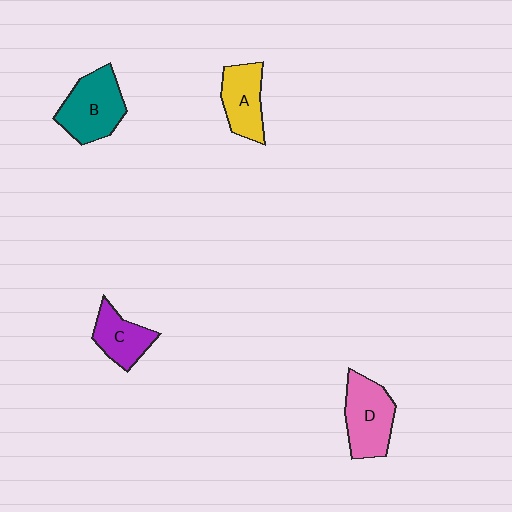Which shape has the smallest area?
Shape C (purple).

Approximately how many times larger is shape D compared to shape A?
Approximately 1.3 times.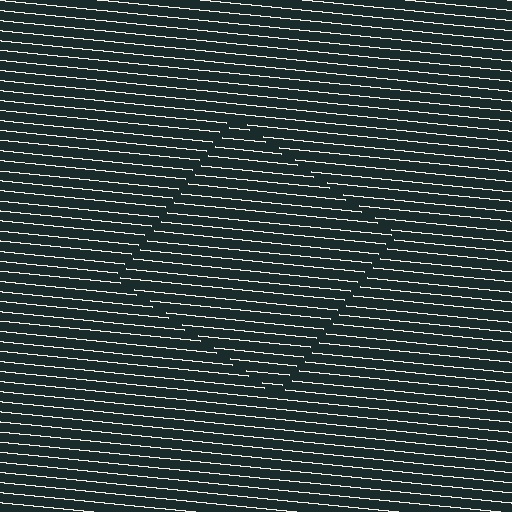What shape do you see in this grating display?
An illusory square. The interior of the shape contains the same grating, shifted by half a period — the contour is defined by the phase discontinuity where line-ends from the inner and outer gratings abut.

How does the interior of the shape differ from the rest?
The interior of the shape contains the same grating, shifted by half a period — the contour is defined by the phase discontinuity where line-ends from the inner and outer gratings abut.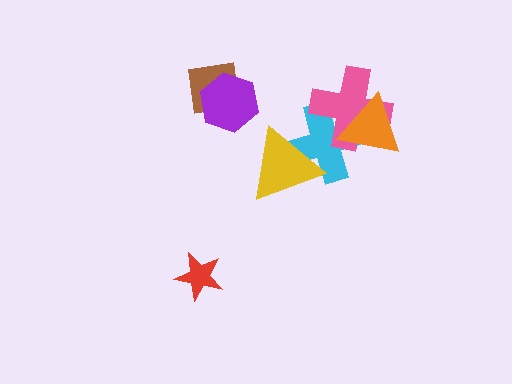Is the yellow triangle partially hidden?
No, no other shape covers it.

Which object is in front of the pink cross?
The orange triangle is in front of the pink cross.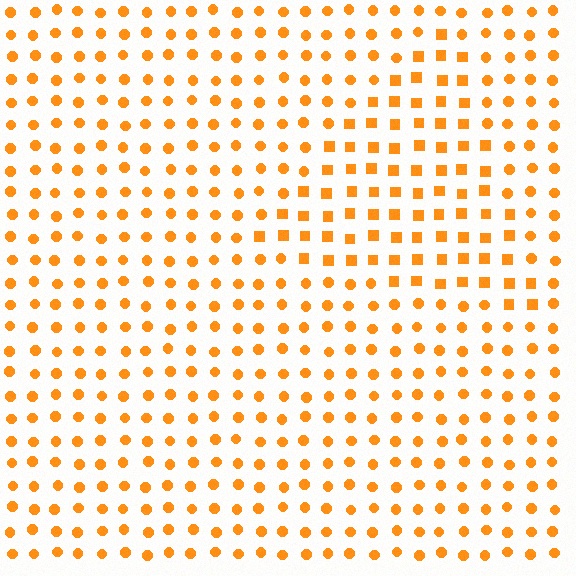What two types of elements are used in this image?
The image uses squares inside the triangle region and circles outside it.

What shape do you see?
I see a triangle.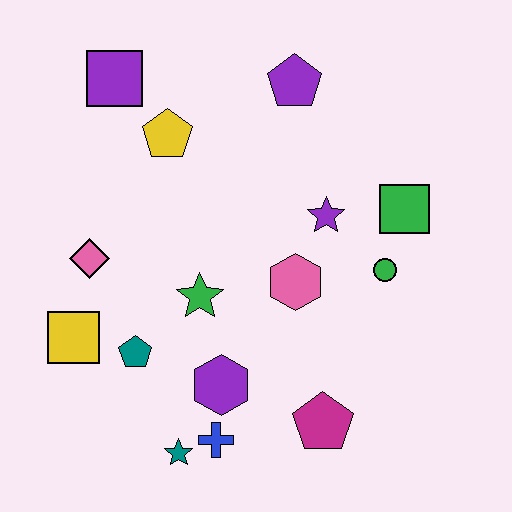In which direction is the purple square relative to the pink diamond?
The purple square is above the pink diamond.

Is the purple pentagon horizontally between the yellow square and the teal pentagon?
No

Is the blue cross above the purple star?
No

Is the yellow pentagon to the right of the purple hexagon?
No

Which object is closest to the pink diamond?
The yellow square is closest to the pink diamond.